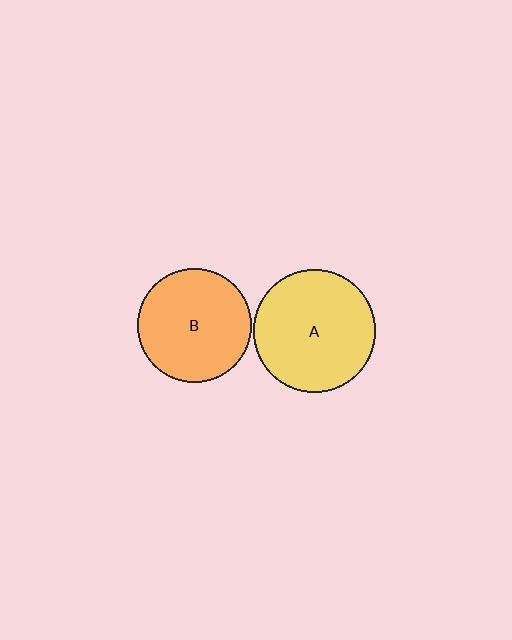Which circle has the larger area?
Circle A (yellow).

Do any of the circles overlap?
No, none of the circles overlap.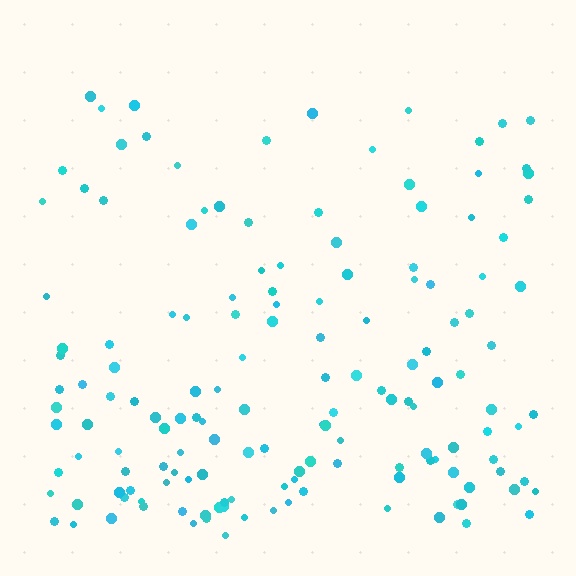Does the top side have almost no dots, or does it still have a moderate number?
Still a moderate number, just noticeably fewer than the bottom.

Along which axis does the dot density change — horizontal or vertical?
Vertical.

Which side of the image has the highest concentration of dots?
The bottom.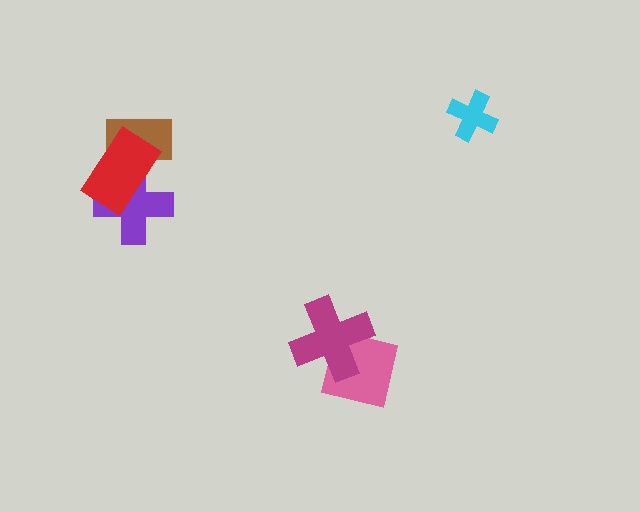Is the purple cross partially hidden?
Yes, it is partially covered by another shape.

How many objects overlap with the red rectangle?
2 objects overlap with the red rectangle.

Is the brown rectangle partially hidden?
Yes, it is partially covered by another shape.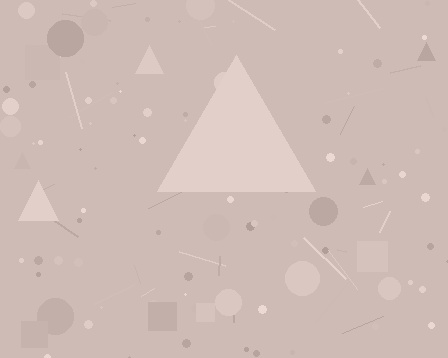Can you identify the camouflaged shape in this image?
The camouflaged shape is a triangle.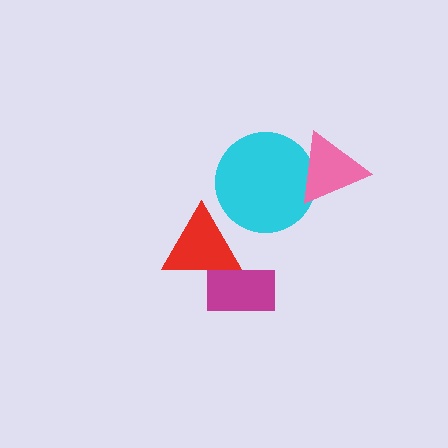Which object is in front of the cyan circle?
The pink triangle is in front of the cyan circle.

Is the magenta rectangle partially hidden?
Yes, it is partially covered by another shape.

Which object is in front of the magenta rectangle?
The red triangle is in front of the magenta rectangle.